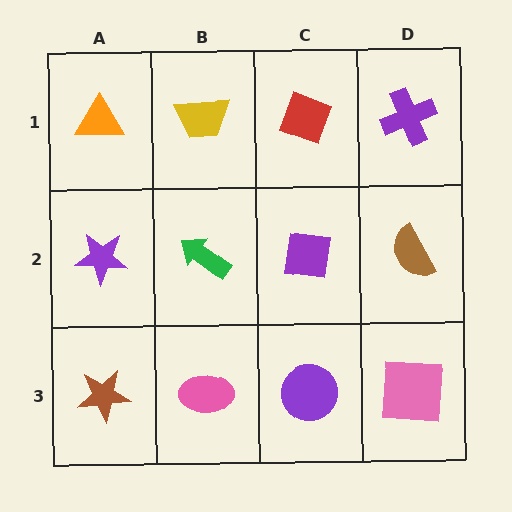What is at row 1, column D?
A purple cross.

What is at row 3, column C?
A purple circle.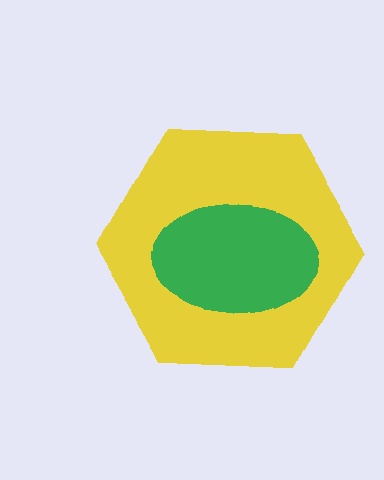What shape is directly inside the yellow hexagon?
The green ellipse.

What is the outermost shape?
The yellow hexagon.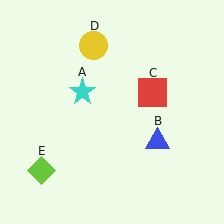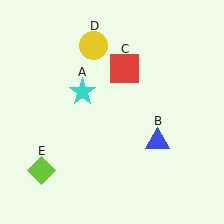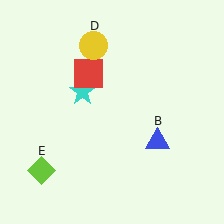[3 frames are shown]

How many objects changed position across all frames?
1 object changed position: red square (object C).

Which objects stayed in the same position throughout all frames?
Cyan star (object A) and blue triangle (object B) and yellow circle (object D) and lime diamond (object E) remained stationary.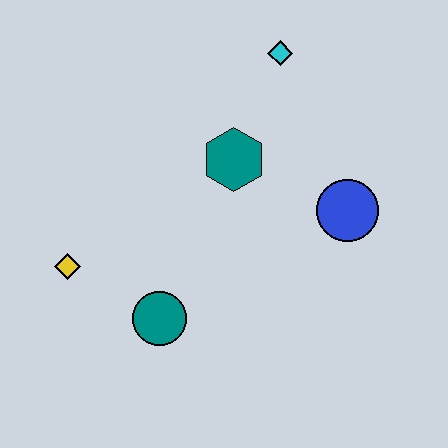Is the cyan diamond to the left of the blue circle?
Yes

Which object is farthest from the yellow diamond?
The cyan diamond is farthest from the yellow diamond.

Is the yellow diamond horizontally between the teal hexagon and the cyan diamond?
No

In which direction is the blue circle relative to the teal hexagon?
The blue circle is to the right of the teal hexagon.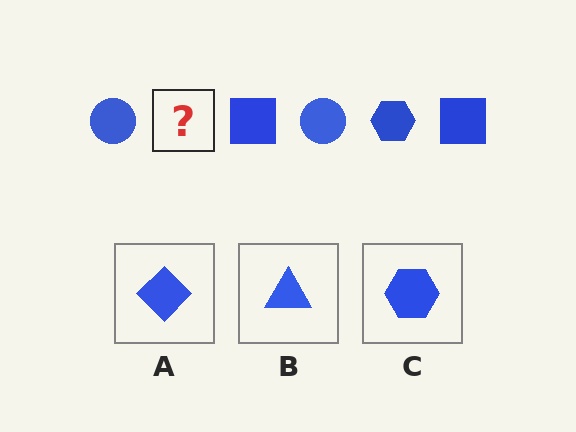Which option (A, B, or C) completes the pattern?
C.